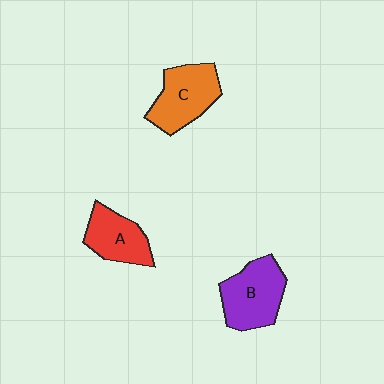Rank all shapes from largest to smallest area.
From largest to smallest: B (purple), C (orange), A (red).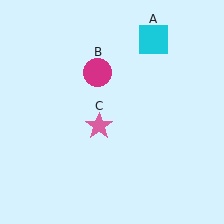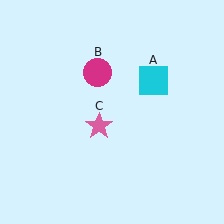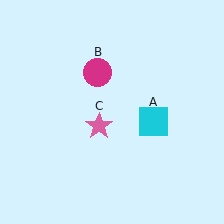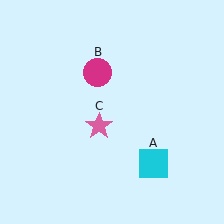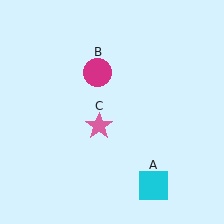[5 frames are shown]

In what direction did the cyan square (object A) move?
The cyan square (object A) moved down.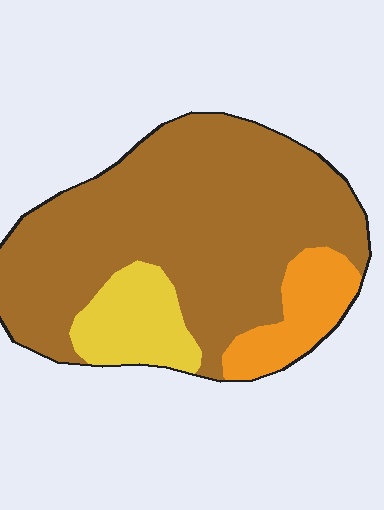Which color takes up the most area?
Brown, at roughly 75%.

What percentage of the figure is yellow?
Yellow covers 13% of the figure.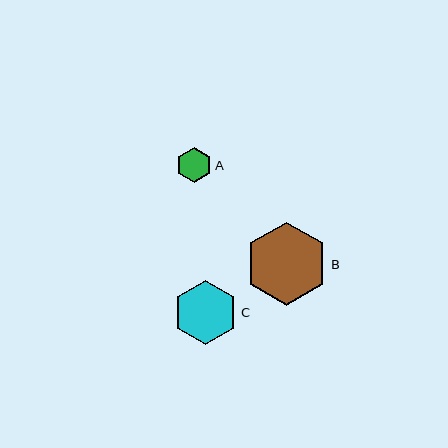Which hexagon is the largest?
Hexagon B is the largest with a size of approximately 83 pixels.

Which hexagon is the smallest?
Hexagon A is the smallest with a size of approximately 35 pixels.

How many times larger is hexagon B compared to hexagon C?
Hexagon B is approximately 1.3 times the size of hexagon C.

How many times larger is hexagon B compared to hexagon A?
Hexagon B is approximately 2.4 times the size of hexagon A.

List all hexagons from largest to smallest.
From largest to smallest: B, C, A.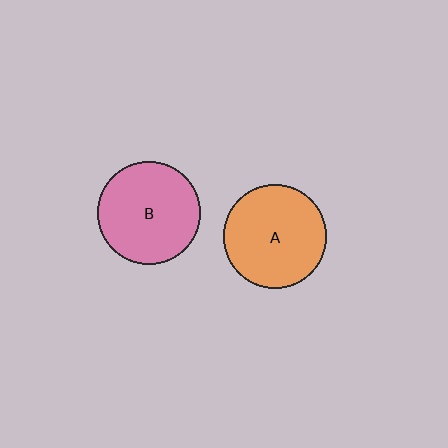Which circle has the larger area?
Circle A (orange).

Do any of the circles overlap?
No, none of the circles overlap.